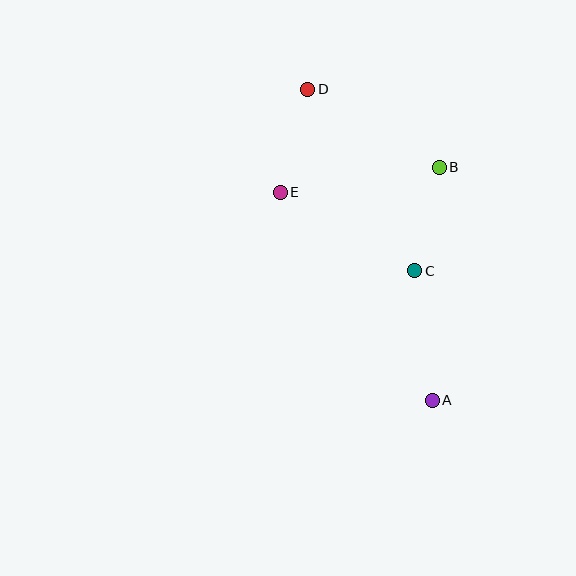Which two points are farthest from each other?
Points A and D are farthest from each other.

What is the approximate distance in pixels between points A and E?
The distance between A and E is approximately 258 pixels.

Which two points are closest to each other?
Points D and E are closest to each other.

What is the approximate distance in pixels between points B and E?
The distance between B and E is approximately 161 pixels.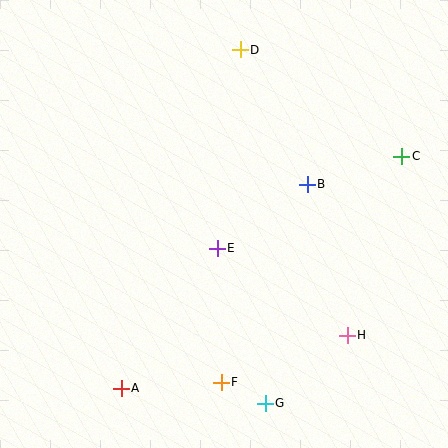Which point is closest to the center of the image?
Point E at (217, 248) is closest to the center.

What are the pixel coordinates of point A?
Point A is at (121, 388).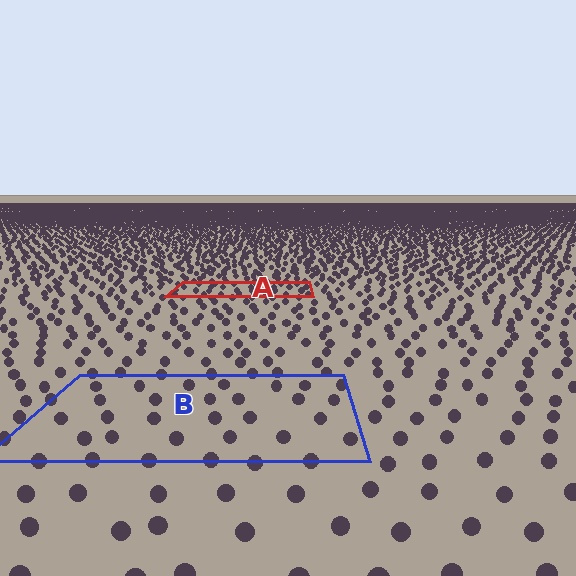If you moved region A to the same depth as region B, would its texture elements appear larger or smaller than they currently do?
They would appear larger. At a closer depth, the same texture elements are projected at a bigger on-screen size.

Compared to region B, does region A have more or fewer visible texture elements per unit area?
Region A has more texture elements per unit area — they are packed more densely because it is farther away.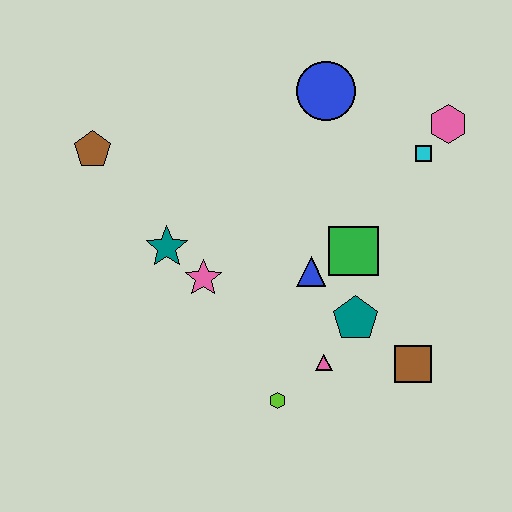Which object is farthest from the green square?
The brown pentagon is farthest from the green square.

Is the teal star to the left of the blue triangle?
Yes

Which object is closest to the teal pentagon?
The pink triangle is closest to the teal pentagon.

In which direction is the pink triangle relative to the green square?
The pink triangle is below the green square.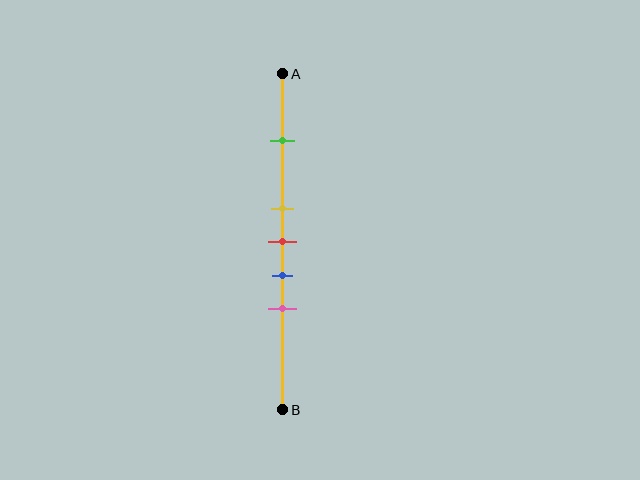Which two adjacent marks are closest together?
The yellow and red marks are the closest adjacent pair.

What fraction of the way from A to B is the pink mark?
The pink mark is approximately 70% (0.7) of the way from A to B.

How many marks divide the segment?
There are 5 marks dividing the segment.